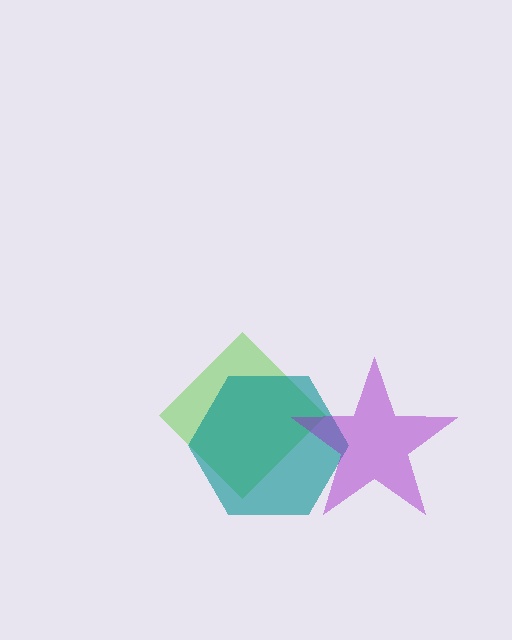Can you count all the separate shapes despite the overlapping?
Yes, there are 3 separate shapes.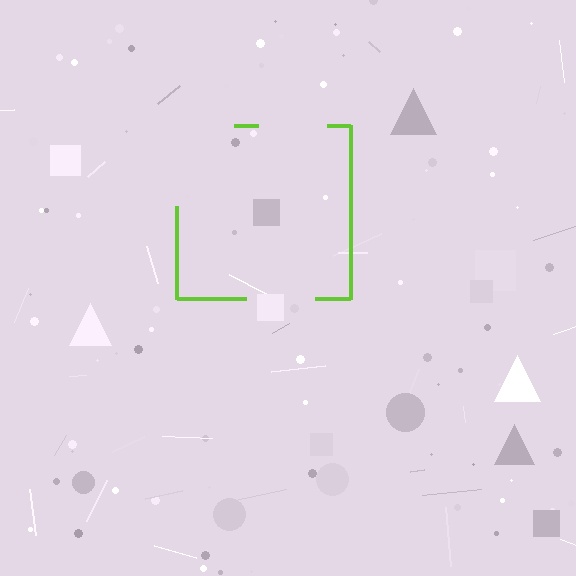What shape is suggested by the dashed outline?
The dashed outline suggests a square.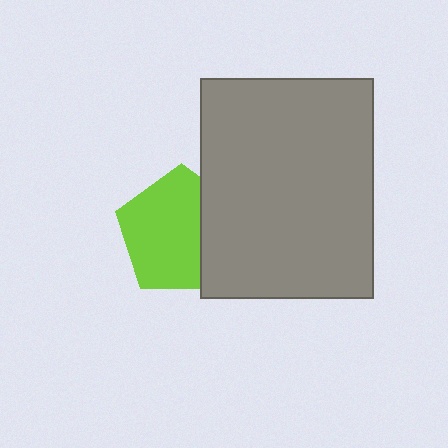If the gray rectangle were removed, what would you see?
You would see the complete lime pentagon.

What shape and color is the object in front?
The object in front is a gray rectangle.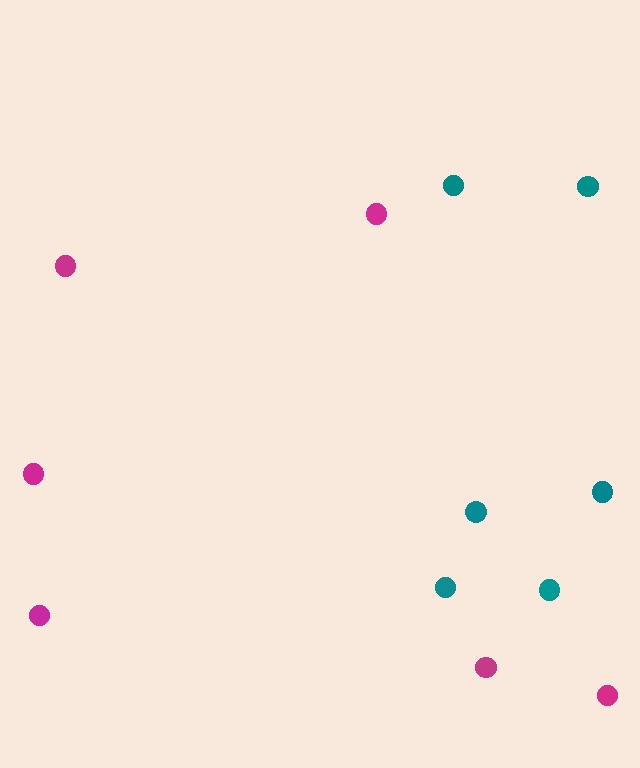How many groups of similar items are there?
There are 2 groups: one group of magenta circles (6) and one group of teal circles (6).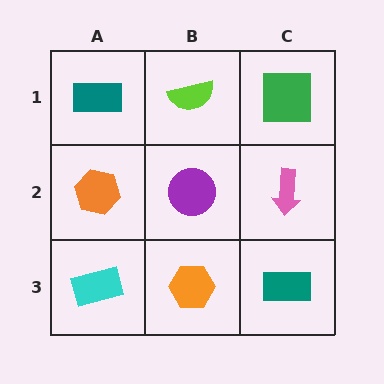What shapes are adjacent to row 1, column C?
A pink arrow (row 2, column C), a lime semicircle (row 1, column B).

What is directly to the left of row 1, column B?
A teal rectangle.